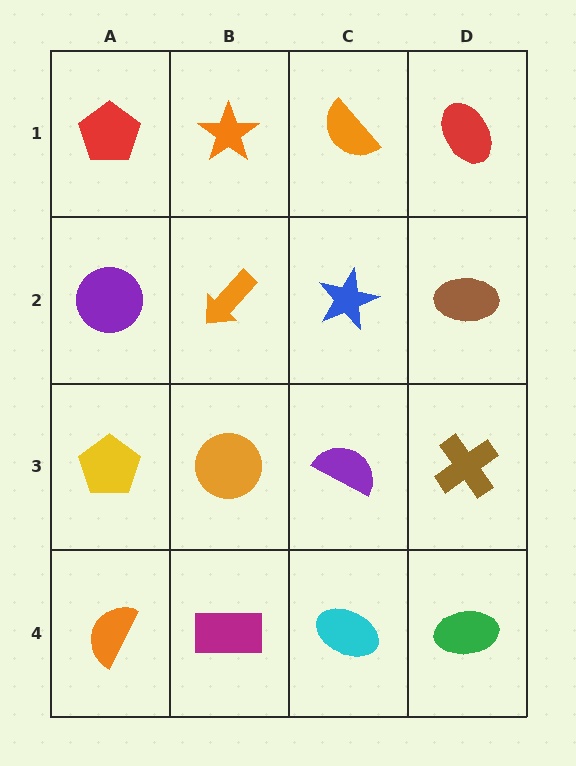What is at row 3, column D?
A brown cross.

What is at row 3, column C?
A purple semicircle.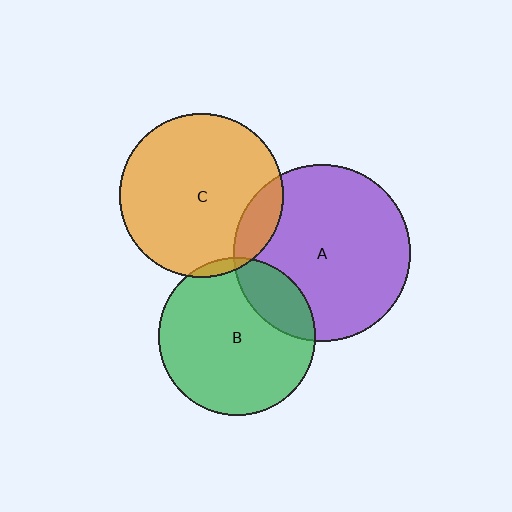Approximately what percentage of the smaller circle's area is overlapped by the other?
Approximately 20%.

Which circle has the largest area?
Circle A (purple).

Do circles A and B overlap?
Yes.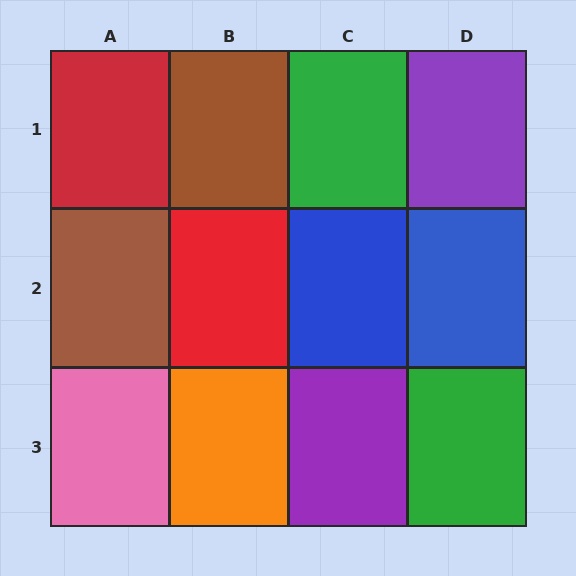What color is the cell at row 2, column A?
Brown.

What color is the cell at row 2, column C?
Blue.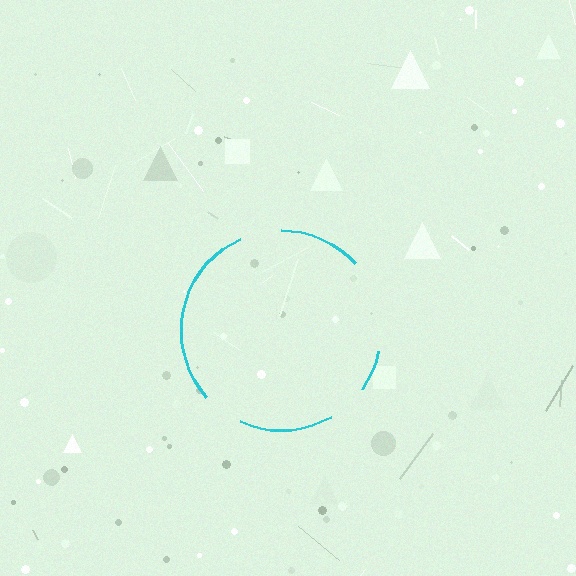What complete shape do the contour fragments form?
The contour fragments form a circle.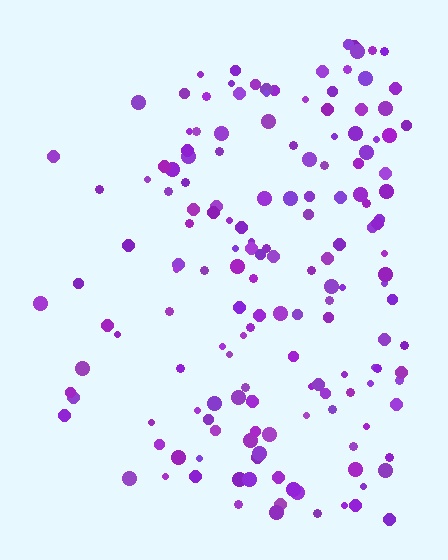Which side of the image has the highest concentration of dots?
The right.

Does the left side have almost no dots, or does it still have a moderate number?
Still a moderate number, just noticeably fewer than the right.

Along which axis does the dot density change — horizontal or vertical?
Horizontal.